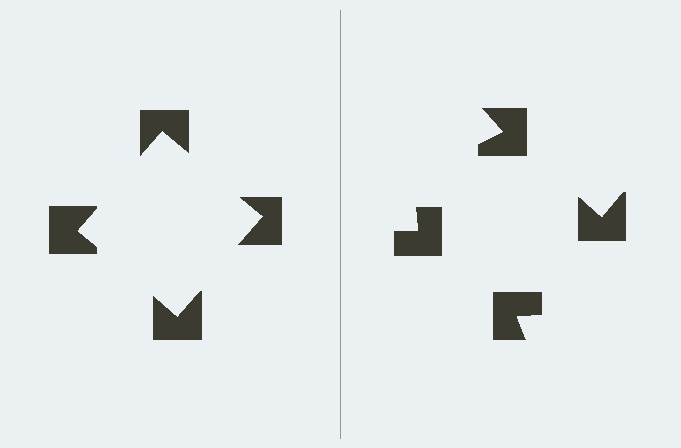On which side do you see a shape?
An illusory square appears on the left side. On the right side the wedge cuts are rotated, so no coherent shape forms.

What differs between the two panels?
The notched squares are positioned identically on both sides; only the wedge orientations differ. On the left they align to a square; on the right they are misaligned.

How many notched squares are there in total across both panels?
8 — 4 on each side.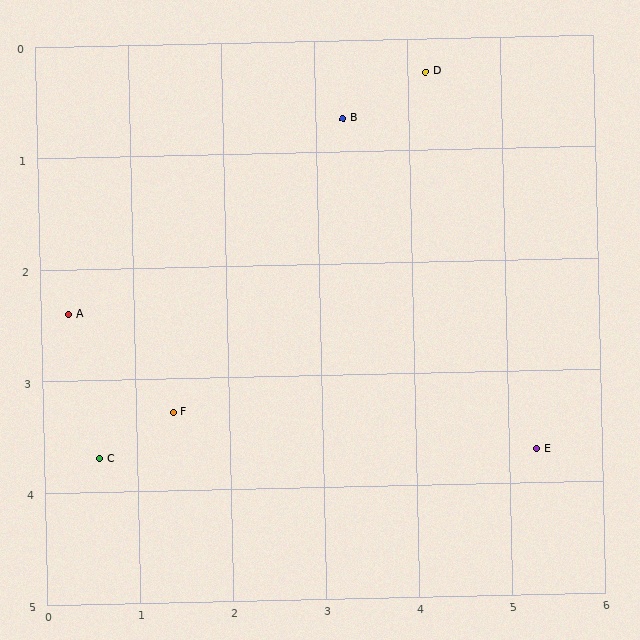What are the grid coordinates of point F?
Point F is at approximately (1.4, 3.3).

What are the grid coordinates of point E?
Point E is at approximately (5.3, 3.7).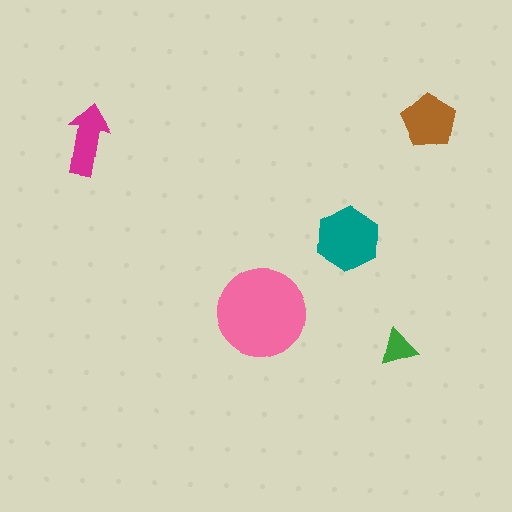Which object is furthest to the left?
The magenta arrow is leftmost.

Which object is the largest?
The pink circle.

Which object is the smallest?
The green triangle.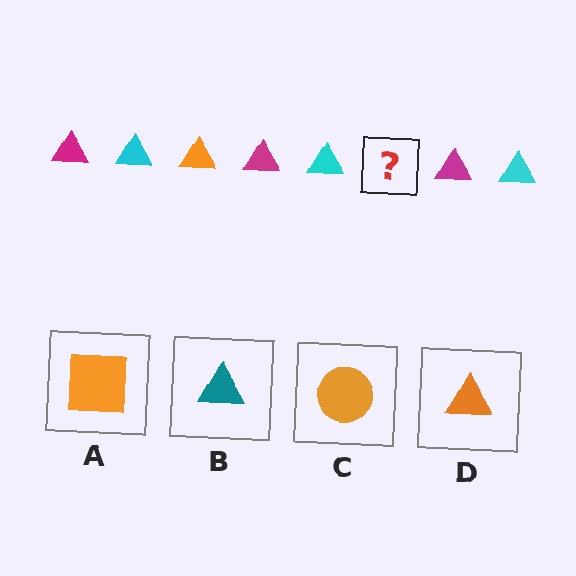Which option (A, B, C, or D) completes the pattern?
D.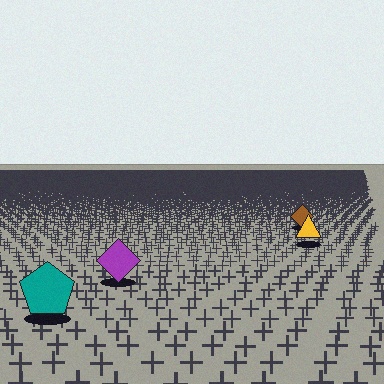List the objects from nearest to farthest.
From nearest to farthest: the teal pentagon, the purple diamond, the yellow triangle, the brown diamond.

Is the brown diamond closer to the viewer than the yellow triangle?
No. The yellow triangle is closer — you can tell from the texture gradient: the ground texture is coarser near it.